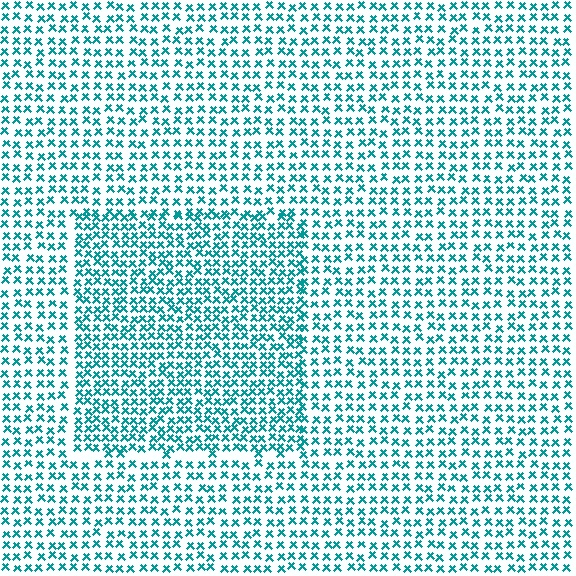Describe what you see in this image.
The image contains small teal elements arranged at two different densities. A rectangle-shaped region is visible where the elements are more densely packed than the surrounding area.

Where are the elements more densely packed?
The elements are more densely packed inside the rectangle boundary.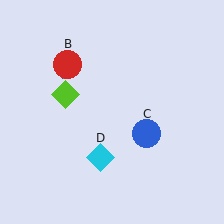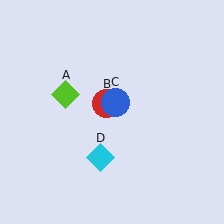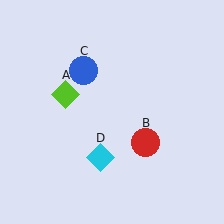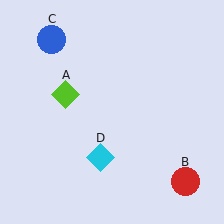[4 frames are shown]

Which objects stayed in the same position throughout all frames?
Lime diamond (object A) and cyan diamond (object D) remained stationary.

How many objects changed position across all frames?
2 objects changed position: red circle (object B), blue circle (object C).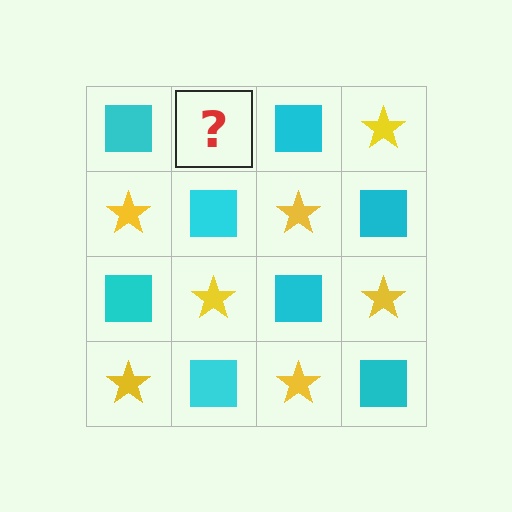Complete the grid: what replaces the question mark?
The question mark should be replaced with a yellow star.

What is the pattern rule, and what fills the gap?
The rule is that it alternates cyan square and yellow star in a checkerboard pattern. The gap should be filled with a yellow star.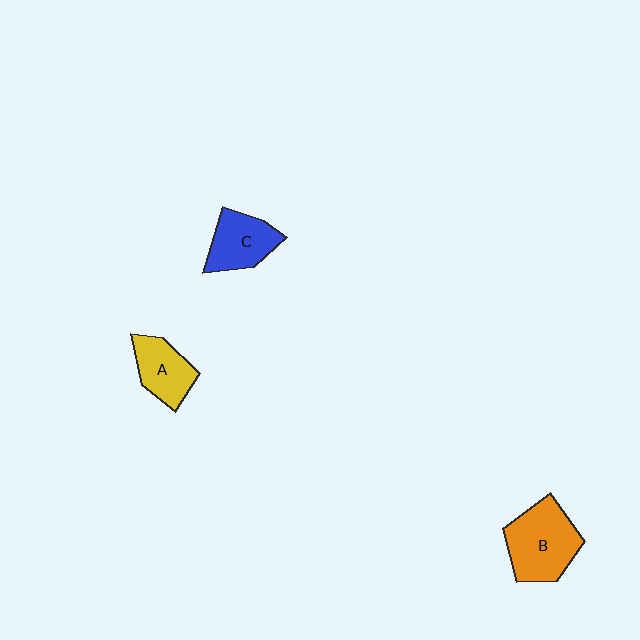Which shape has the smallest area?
Shape A (yellow).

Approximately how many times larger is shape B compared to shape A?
Approximately 1.5 times.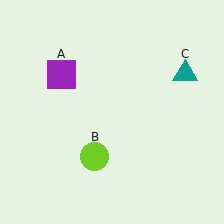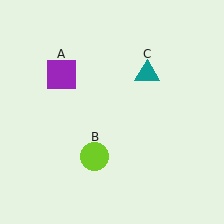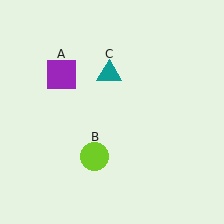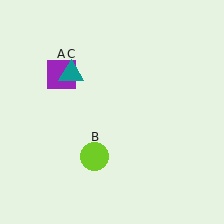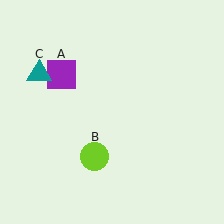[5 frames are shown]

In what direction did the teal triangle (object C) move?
The teal triangle (object C) moved left.